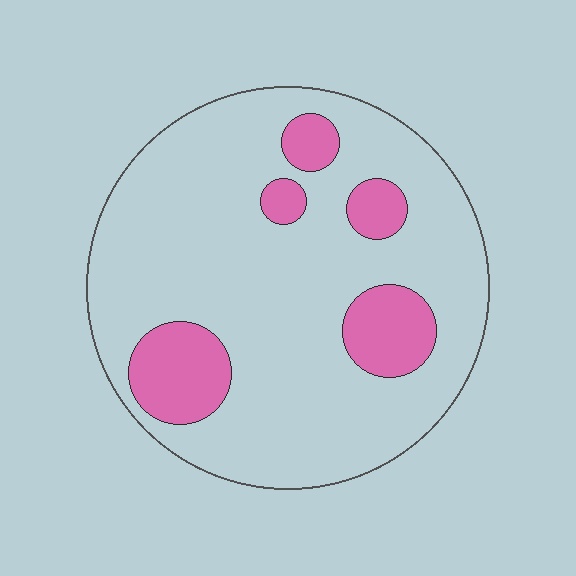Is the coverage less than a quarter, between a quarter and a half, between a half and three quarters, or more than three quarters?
Less than a quarter.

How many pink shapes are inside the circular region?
5.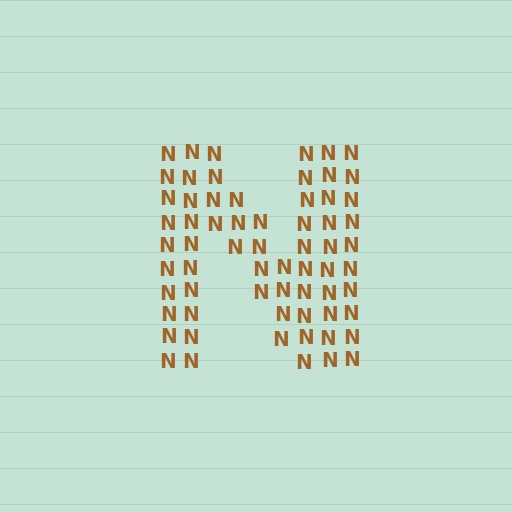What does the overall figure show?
The overall figure shows the letter N.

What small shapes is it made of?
It is made of small letter N's.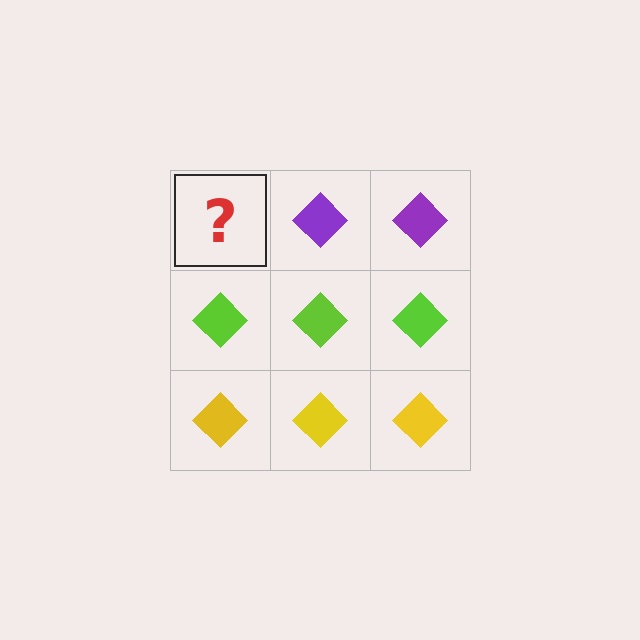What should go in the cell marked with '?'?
The missing cell should contain a purple diamond.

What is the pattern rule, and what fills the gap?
The rule is that each row has a consistent color. The gap should be filled with a purple diamond.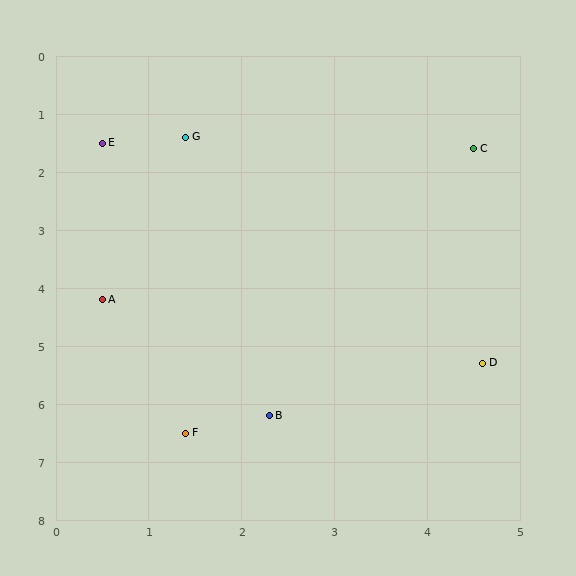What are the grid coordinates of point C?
Point C is at approximately (4.5, 1.6).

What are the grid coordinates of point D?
Point D is at approximately (4.6, 5.3).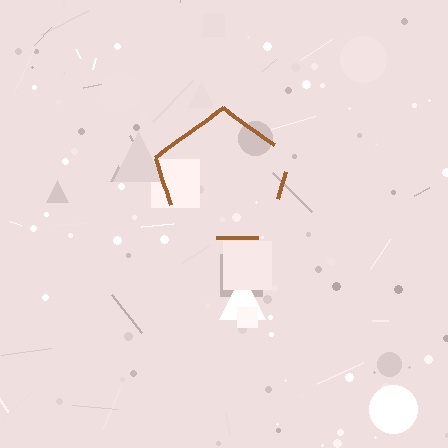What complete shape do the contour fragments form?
The contour fragments form a pentagon.